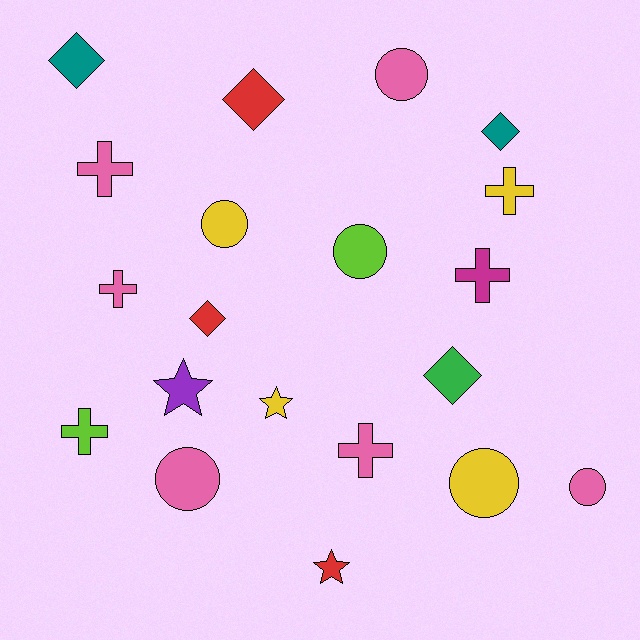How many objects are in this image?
There are 20 objects.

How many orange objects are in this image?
There are no orange objects.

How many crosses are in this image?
There are 6 crosses.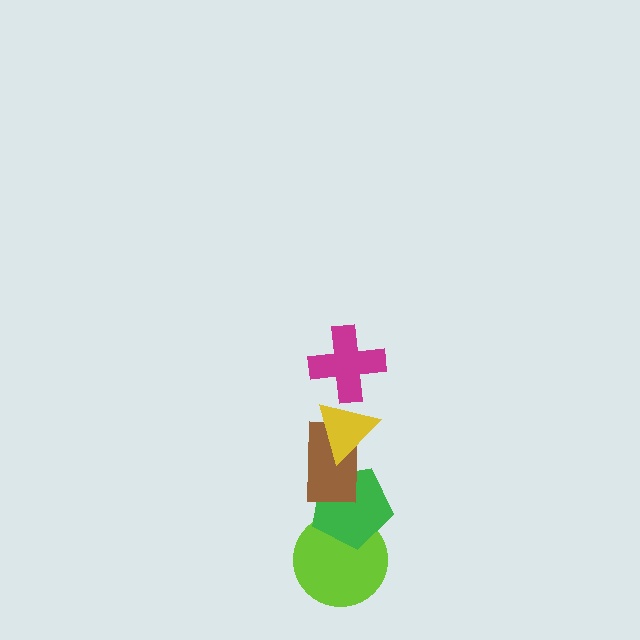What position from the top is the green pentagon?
The green pentagon is 4th from the top.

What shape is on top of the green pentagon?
The brown rectangle is on top of the green pentagon.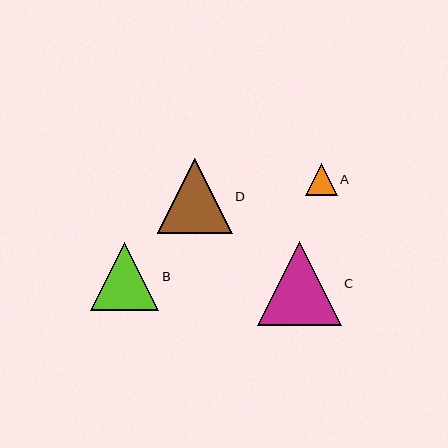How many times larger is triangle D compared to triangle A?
Triangle D is approximately 2.3 times the size of triangle A.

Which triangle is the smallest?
Triangle A is the smallest with a size of approximately 32 pixels.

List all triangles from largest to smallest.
From largest to smallest: C, D, B, A.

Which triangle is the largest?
Triangle C is the largest with a size of approximately 84 pixels.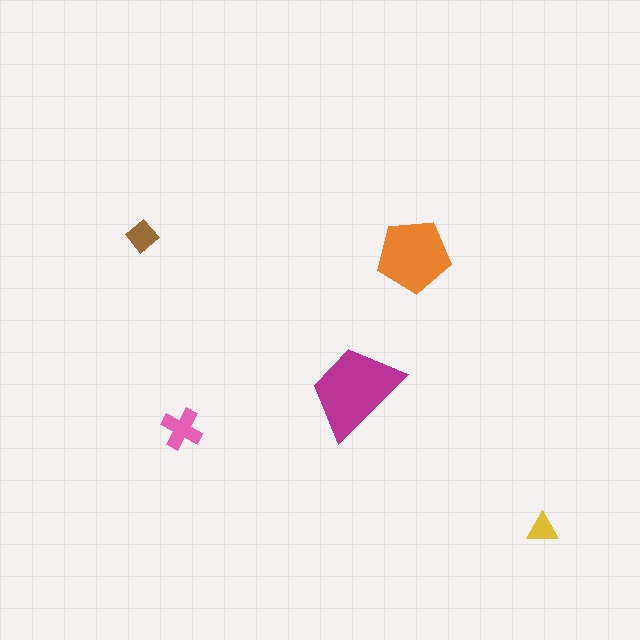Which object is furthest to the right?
The yellow triangle is rightmost.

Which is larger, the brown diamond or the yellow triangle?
The brown diamond.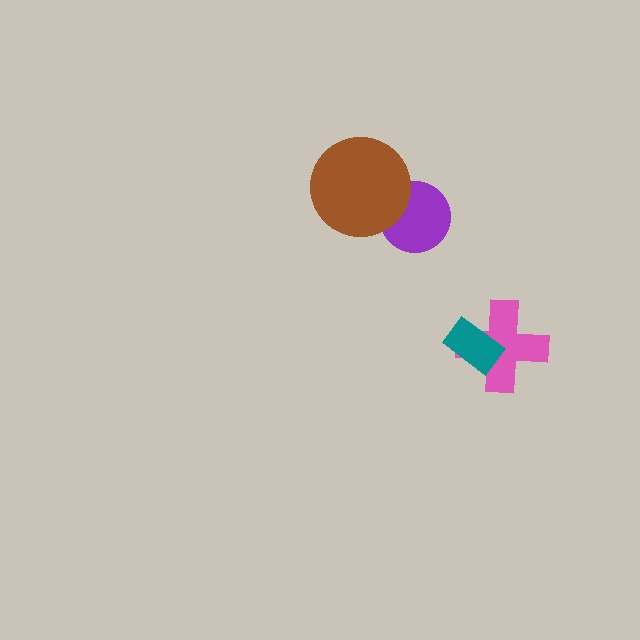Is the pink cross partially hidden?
Yes, it is partially covered by another shape.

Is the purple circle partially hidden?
Yes, it is partially covered by another shape.